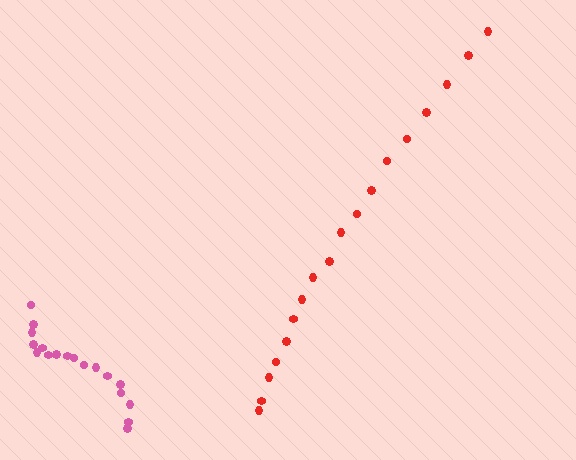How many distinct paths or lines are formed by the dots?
There are 2 distinct paths.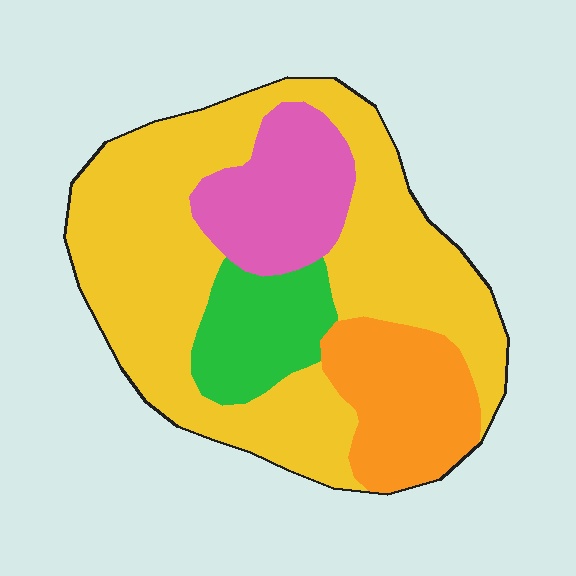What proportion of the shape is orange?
Orange takes up about one sixth (1/6) of the shape.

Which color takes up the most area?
Yellow, at roughly 60%.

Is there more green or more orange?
Orange.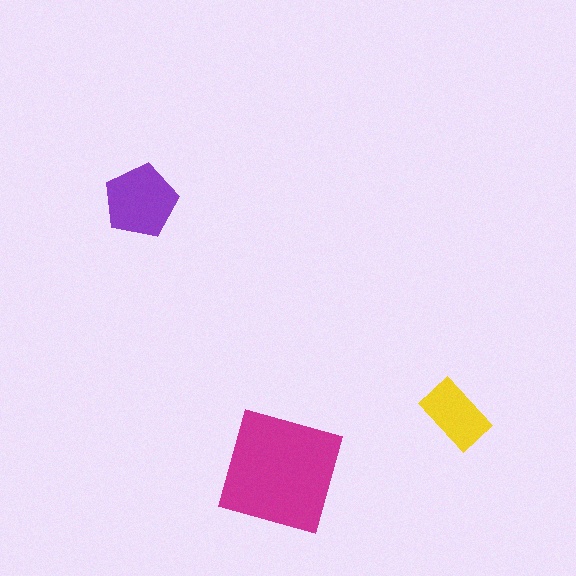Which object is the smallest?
The yellow rectangle.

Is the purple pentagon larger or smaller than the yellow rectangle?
Larger.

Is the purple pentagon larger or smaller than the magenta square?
Smaller.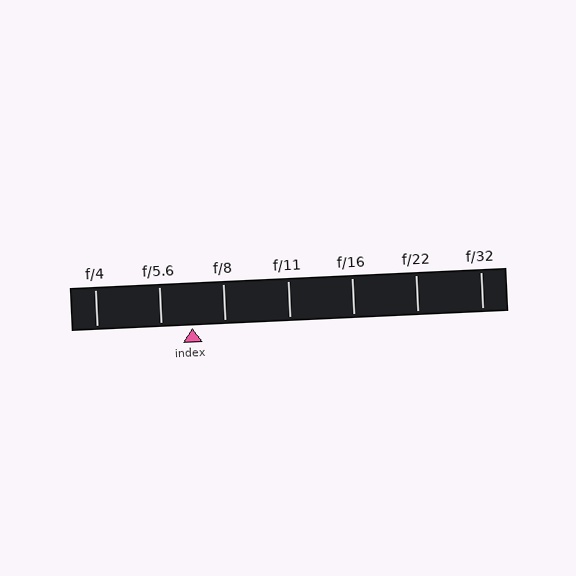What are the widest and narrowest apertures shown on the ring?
The widest aperture shown is f/4 and the narrowest is f/32.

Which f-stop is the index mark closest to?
The index mark is closest to f/5.6.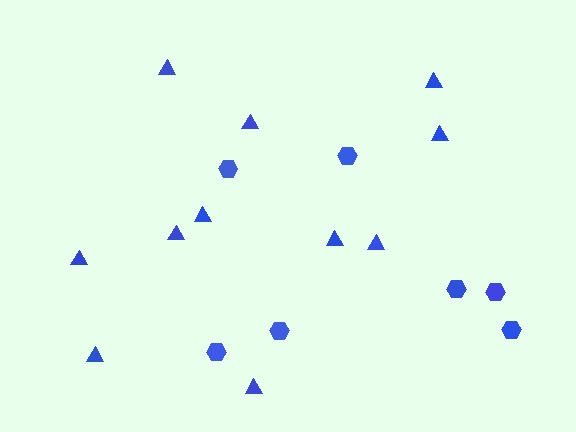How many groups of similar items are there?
There are 2 groups: one group of triangles (11) and one group of hexagons (7).